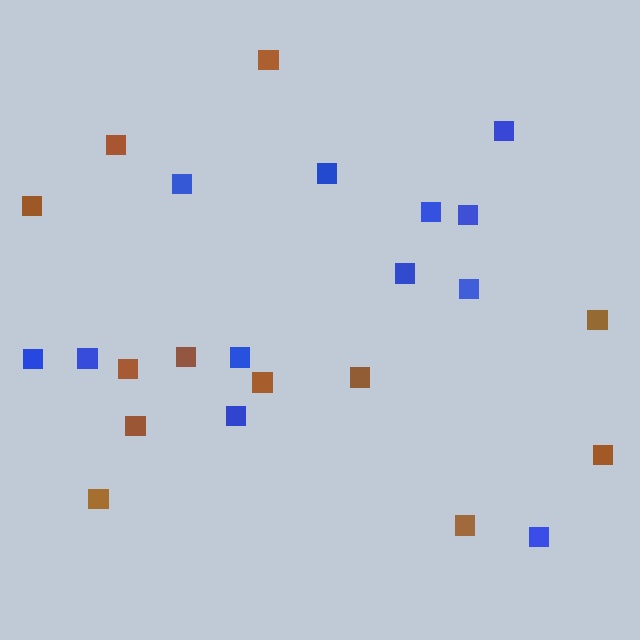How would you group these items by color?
There are 2 groups: one group of blue squares (12) and one group of brown squares (12).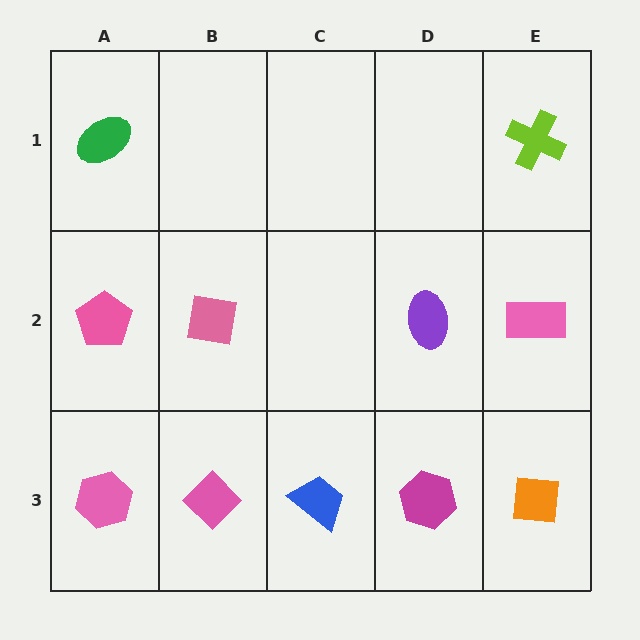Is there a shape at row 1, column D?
No, that cell is empty.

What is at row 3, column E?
An orange square.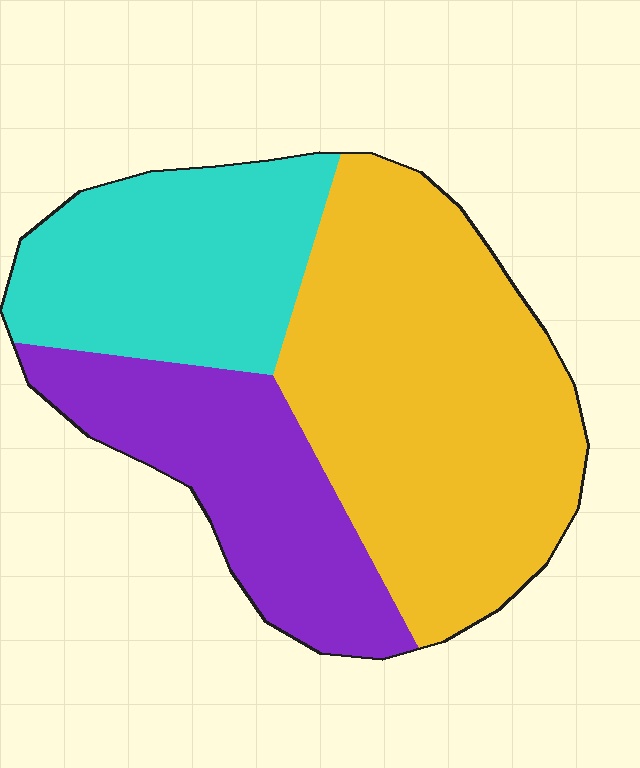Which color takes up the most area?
Yellow, at roughly 50%.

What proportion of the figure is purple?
Purple takes up about one quarter (1/4) of the figure.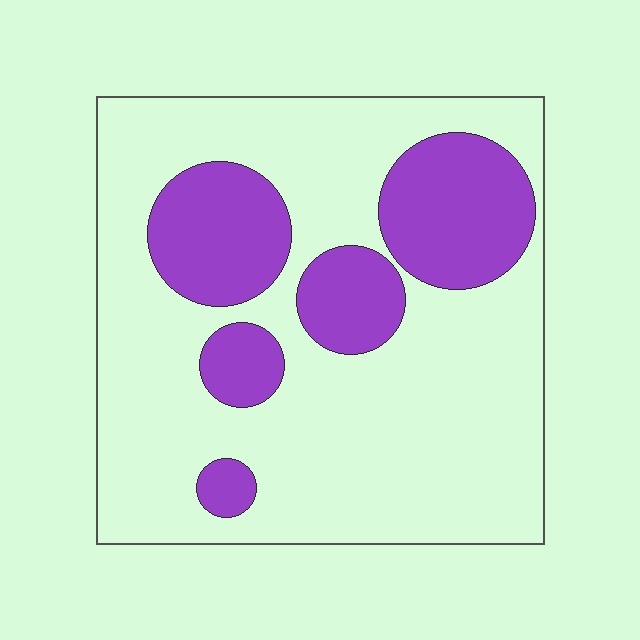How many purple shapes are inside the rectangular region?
5.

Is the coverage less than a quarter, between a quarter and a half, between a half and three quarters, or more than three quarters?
Between a quarter and a half.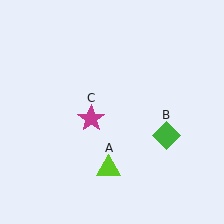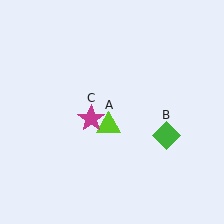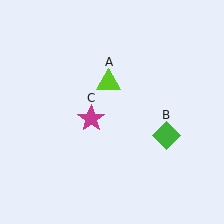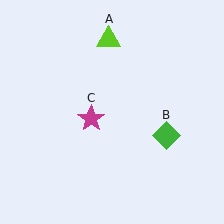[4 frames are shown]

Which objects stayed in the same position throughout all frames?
Green diamond (object B) and magenta star (object C) remained stationary.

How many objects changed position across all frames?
1 object changed position: lime triangle (object A).